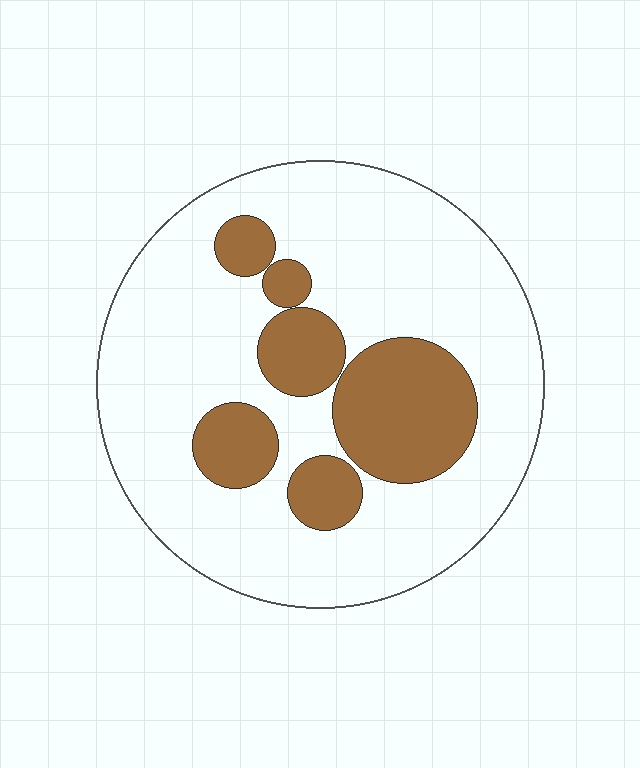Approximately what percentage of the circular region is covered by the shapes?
Approximately 25%.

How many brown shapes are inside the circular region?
6.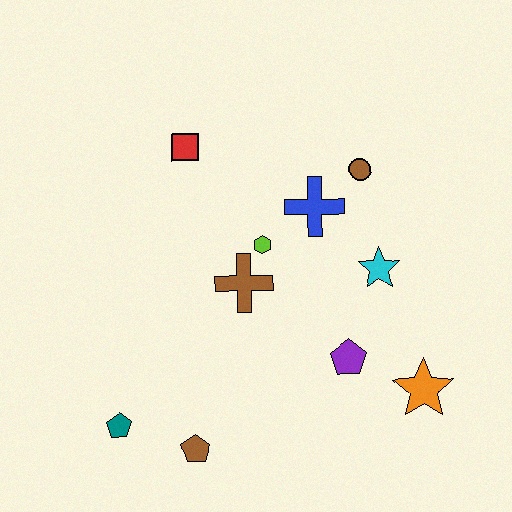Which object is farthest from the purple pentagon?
The red square is farthest from the purple pentagon.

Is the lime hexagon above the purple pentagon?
Yes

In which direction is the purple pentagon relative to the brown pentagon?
The purple pentagon is to the right of the brown pentagon.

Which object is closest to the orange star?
The purple pentagon is closest to the orange star.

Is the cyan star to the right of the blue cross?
Yes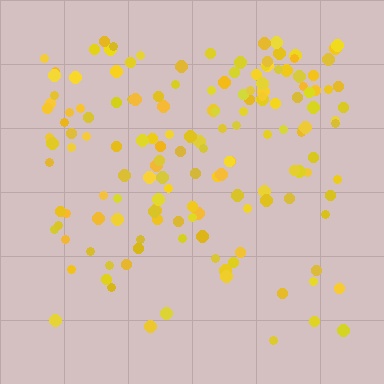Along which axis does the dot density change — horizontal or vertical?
Vertical.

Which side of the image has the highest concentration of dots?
The top.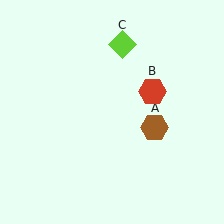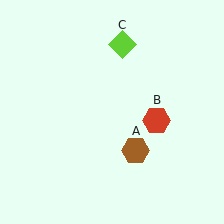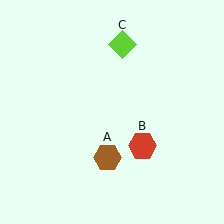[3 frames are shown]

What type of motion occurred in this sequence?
The brown hexagon (object A), red hexagon (object B) rotated clockwise around the center of the scene.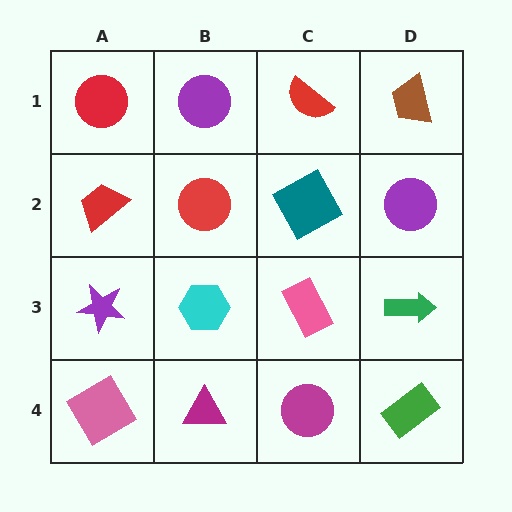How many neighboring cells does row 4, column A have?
2.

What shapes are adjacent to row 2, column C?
A red semicircle (row 1, column C), a pink rectangle (row 3, column C), a red circle (row 2, column B), a purple circle (row 2, column D).